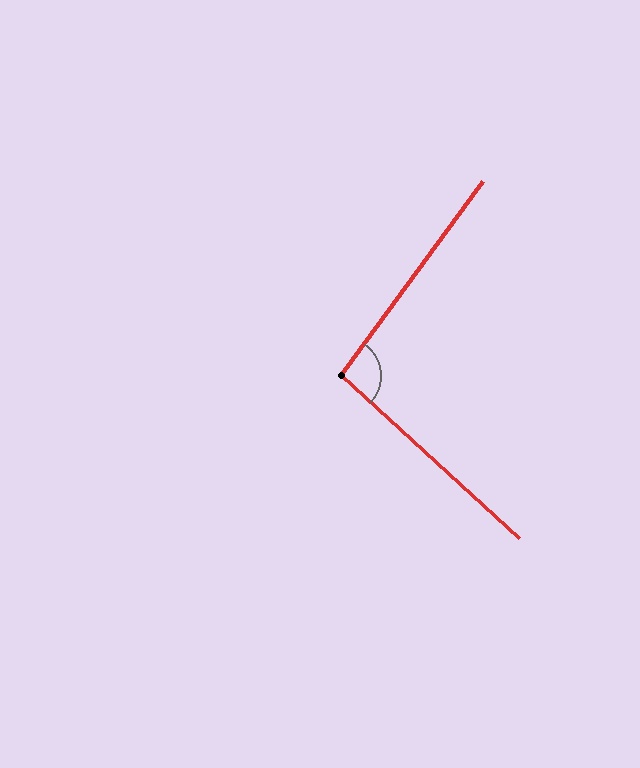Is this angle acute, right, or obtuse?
It is obtuse.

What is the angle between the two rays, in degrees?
Approximately 96 degrees.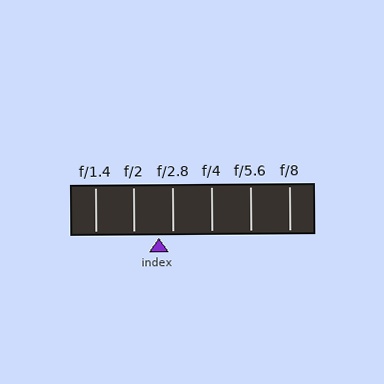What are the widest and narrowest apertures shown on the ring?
The widest aperture shown is f/1.4 and the narrowest is f/8.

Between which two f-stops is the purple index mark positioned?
The index mark is between f/2 and f/2.8.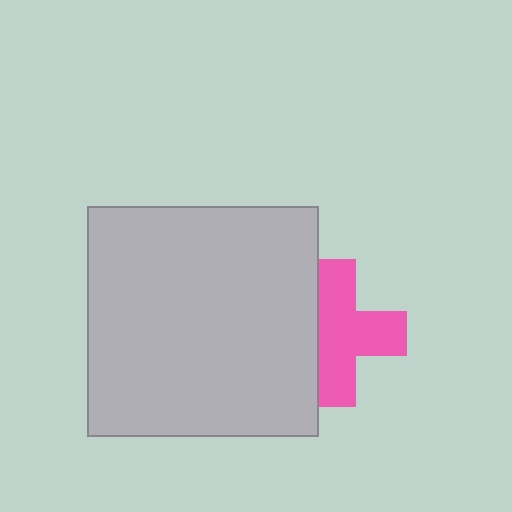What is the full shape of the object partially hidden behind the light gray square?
The partially hidden object is a pink cross.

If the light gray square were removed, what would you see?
You would see the complete pink cross.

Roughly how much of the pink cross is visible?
Most of it is visible (roughly 69%).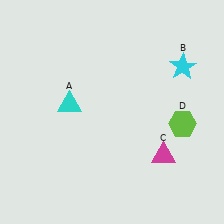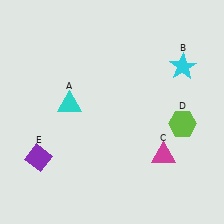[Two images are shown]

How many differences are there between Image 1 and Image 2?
There is 1 difference between the two images.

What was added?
A purple diamond (E) was added in Image 2.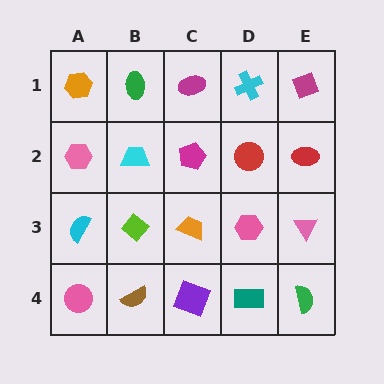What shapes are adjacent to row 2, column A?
An orange hexagon (row 1, column A), a cyan semicircle (row 3, column A), a cyan trapezoid (row 2, column B).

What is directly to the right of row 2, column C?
A red circle.